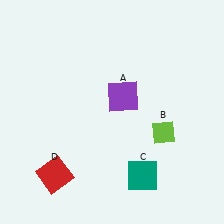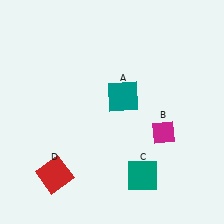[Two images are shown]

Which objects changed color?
A changed from purple to teal. B changed from lime to magenta.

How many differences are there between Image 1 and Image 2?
There are 2 differences between the two images.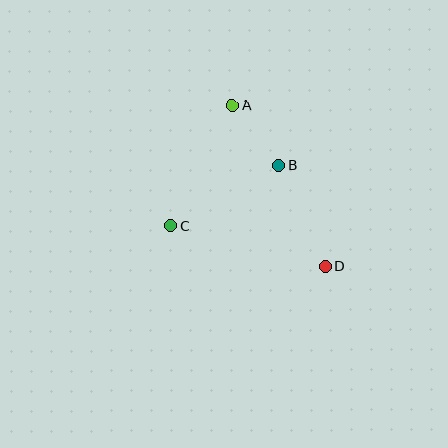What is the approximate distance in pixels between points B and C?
The distance between B and C is approximately 124 pixels.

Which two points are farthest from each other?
Points A and D are farthest from each other.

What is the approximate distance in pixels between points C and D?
The distance between C and D is approximately 160 pixels.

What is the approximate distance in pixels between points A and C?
The distance between A and C is approximately 136 pixels.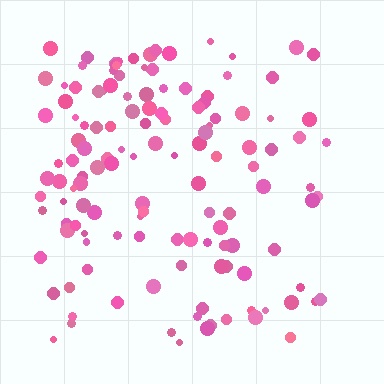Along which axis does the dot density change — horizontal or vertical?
Horizontal.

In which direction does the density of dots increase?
From right to left, with the left side densest.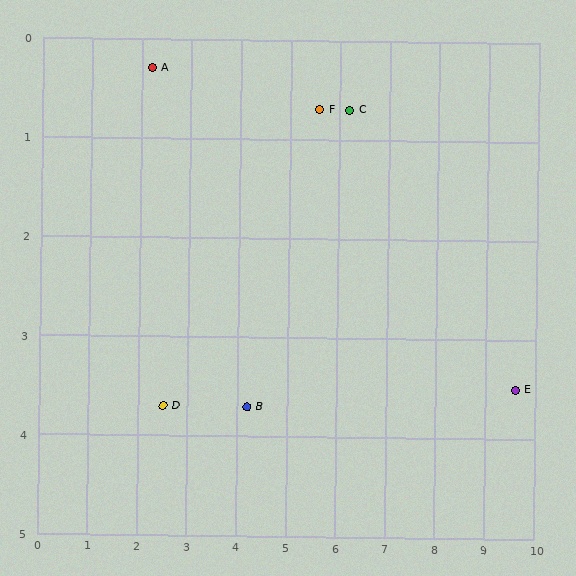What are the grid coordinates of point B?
Point B is at approximately (4.2, 3.7).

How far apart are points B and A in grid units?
Points B and A are about 3.9 grid units apart.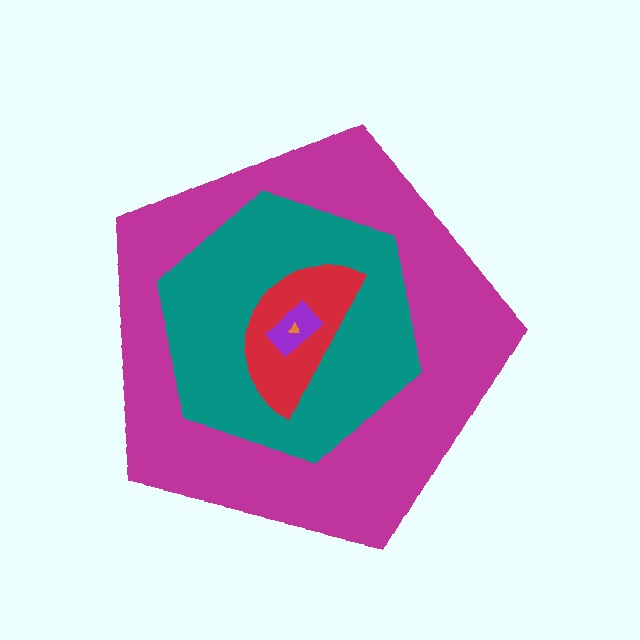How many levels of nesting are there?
5.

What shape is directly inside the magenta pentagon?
The teal hexagon.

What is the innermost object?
The orange triangle.